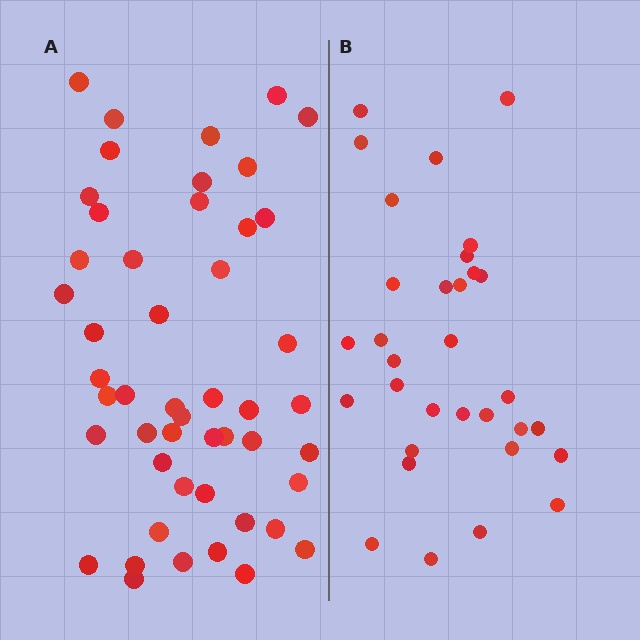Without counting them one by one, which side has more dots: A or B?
Region A (the left region) has more dots.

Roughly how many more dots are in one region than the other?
Region A has approximately 15 more dots than region B.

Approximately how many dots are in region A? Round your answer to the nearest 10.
About 50 dots. (The exact count is 49, which rounds to 50.)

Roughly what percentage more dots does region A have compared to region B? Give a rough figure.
About 55% more.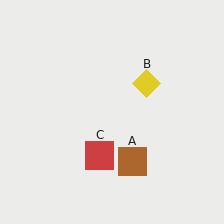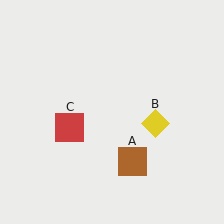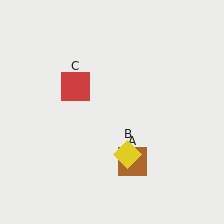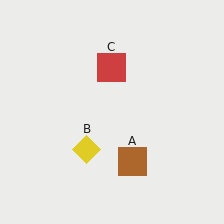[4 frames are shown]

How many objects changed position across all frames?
2 objects changed position: yellow diamond (object B), red square (object C).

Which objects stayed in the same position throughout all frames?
Brown square (object A) remained stationary.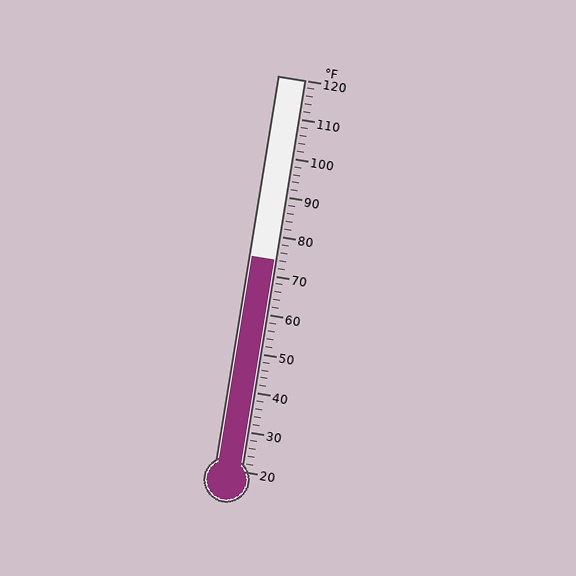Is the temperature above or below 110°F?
The temperature is below 110°F.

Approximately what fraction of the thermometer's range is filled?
The thermometer is filled to approximately 55% of its range.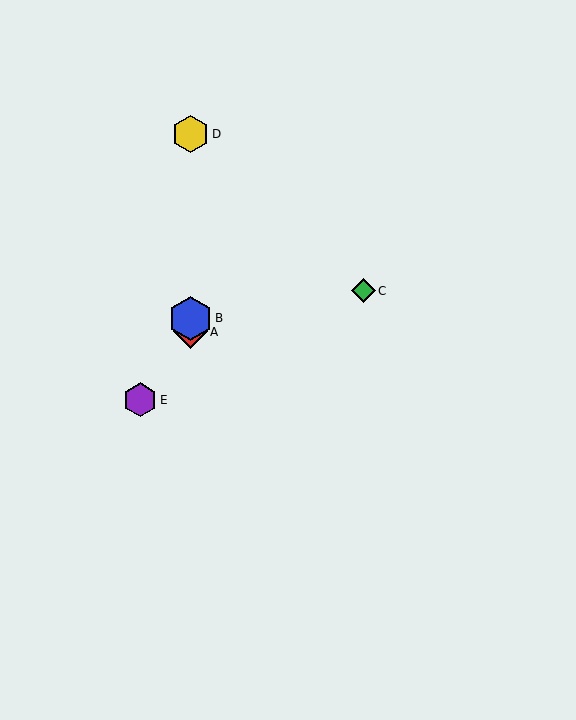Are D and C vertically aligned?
No, D is at x≈191 and C is at x≈363.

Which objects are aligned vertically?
Objects A, B, D are aligned vertically.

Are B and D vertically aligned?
Yes, both are at x≈191.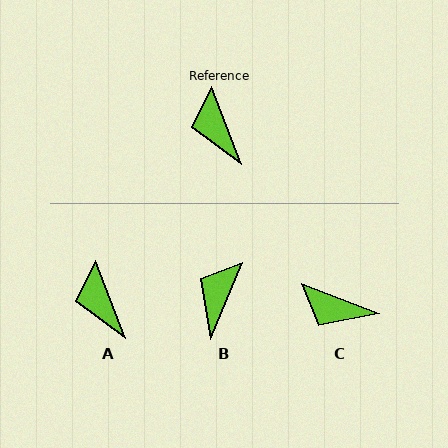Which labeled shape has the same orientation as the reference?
A.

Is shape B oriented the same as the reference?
No, it is off by about 44 degrees.